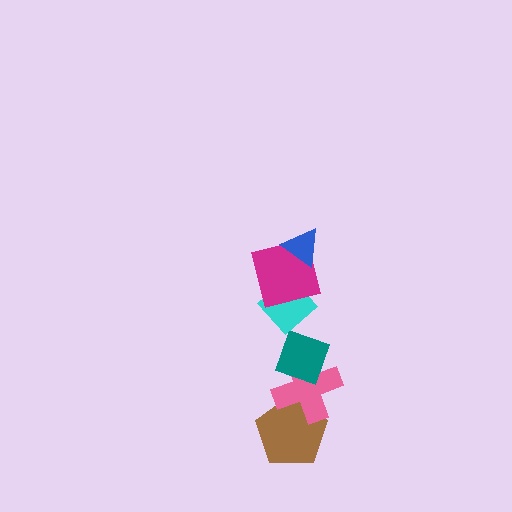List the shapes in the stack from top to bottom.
From top to bottom: the blue triangle, the magenta square, the cyan diamond, the teal diamond, the pink cross, the brown pentagon.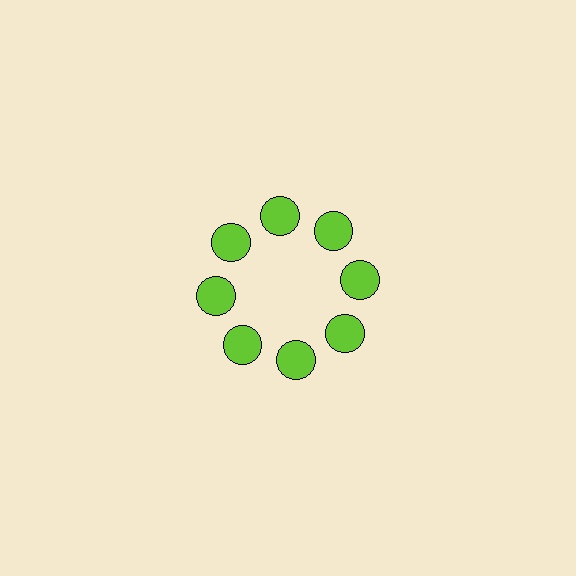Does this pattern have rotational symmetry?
Yes, this pattern has 8-fold rotational symmetry. It looks the same after rotating 45 degrees around the center.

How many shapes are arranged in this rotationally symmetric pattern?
There are 8 shapes, arranged in 8 groups of 1.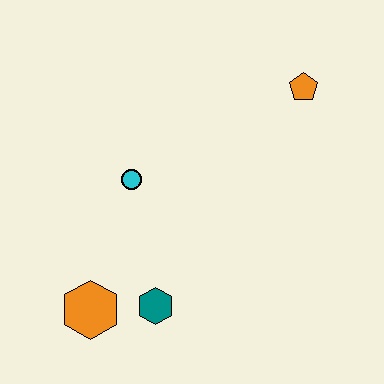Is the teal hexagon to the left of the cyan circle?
No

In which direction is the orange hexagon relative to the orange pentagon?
The orange hexagon is below the orange pentagon.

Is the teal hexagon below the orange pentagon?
Yes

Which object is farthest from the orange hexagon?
The orange pentagon is farthest from the orange hexagon.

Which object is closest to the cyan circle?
The teal hexagon is closest to the cyan circle.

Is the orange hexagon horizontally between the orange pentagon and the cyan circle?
No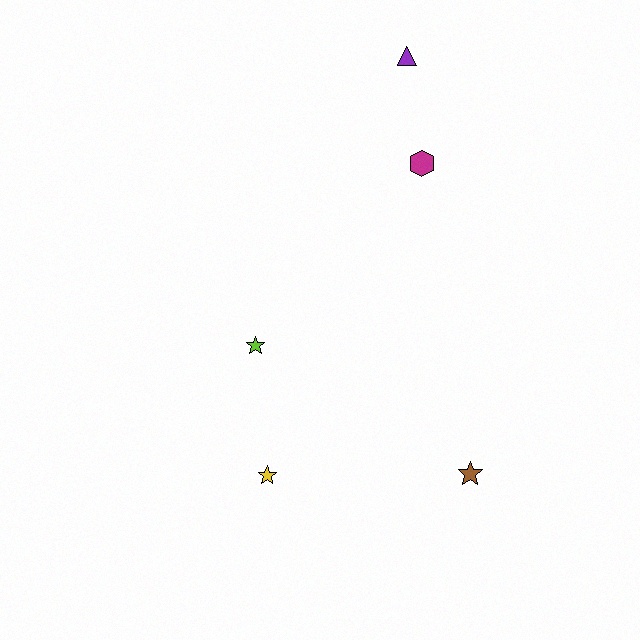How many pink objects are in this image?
There are no pink objects.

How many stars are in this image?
There are 3 stars.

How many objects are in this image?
There are 5 objects.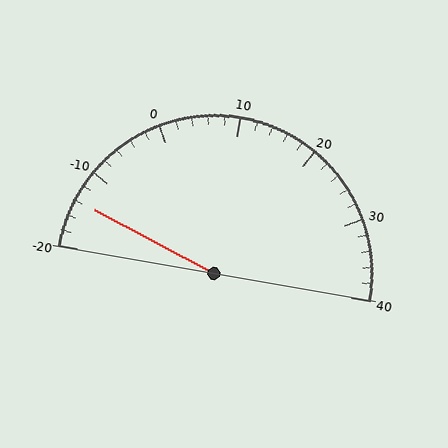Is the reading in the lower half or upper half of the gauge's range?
The reading is in the lower half of the range (-20 to 40).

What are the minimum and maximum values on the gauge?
The gauge ranges from -20 to 40.